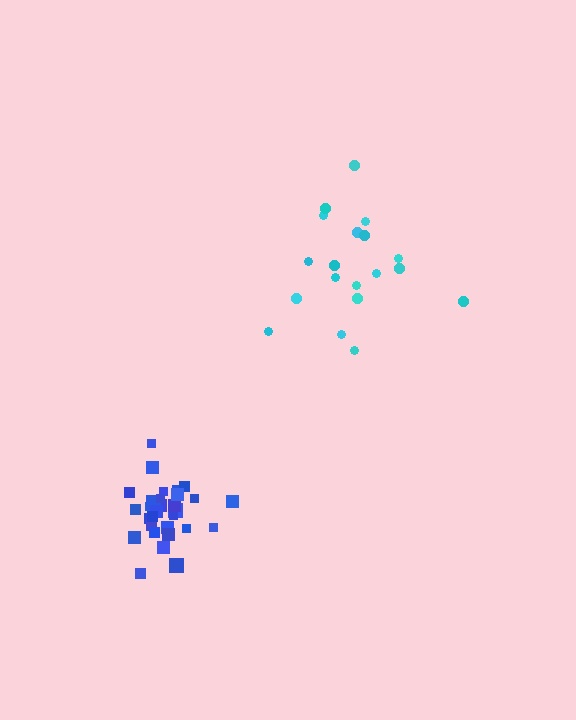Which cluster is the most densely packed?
Blue.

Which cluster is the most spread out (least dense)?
Cyan.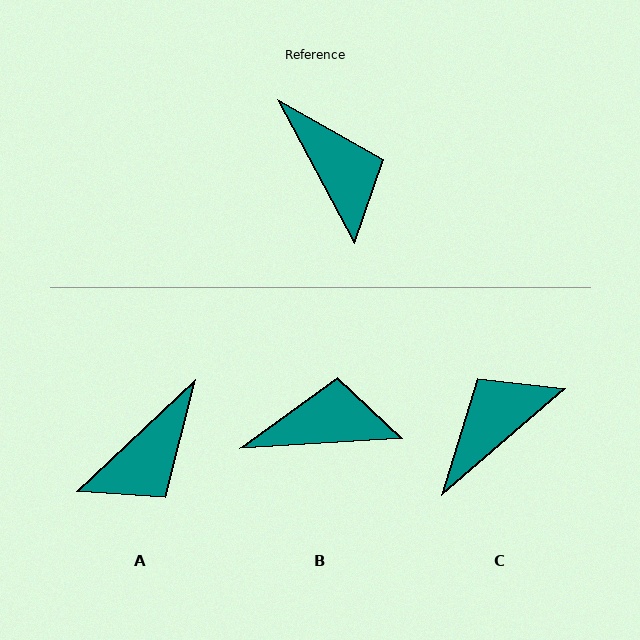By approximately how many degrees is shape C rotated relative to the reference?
Approximately 103 degrees counter-clockwise.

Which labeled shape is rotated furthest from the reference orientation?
C, about 103 degrees away.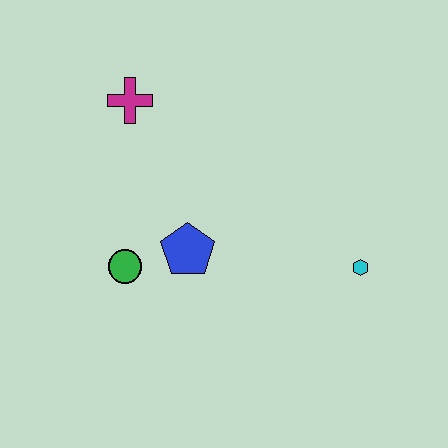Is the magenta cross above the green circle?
Yes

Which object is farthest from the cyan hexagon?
The magenta cross is farthest from the cyan hexagon.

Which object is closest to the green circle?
The blue pentagon is closest to the green circle.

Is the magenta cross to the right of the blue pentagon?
No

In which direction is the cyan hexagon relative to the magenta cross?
The cyan hexagon is to the right of the magenta cross.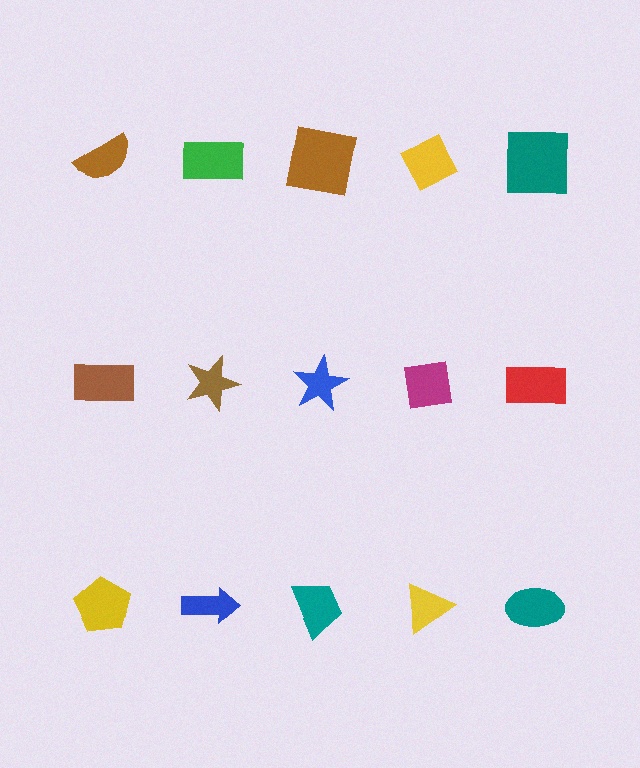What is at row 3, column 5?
A teal ellipse.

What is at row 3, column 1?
A yellow pentagon.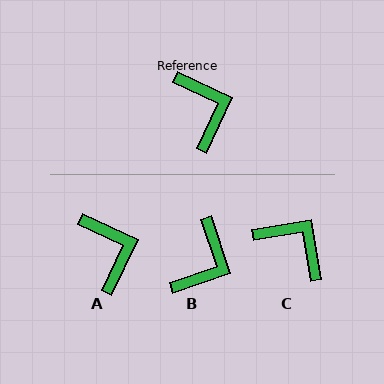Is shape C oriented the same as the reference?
No, it is off by about 35 degrees.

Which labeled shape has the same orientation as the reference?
A.